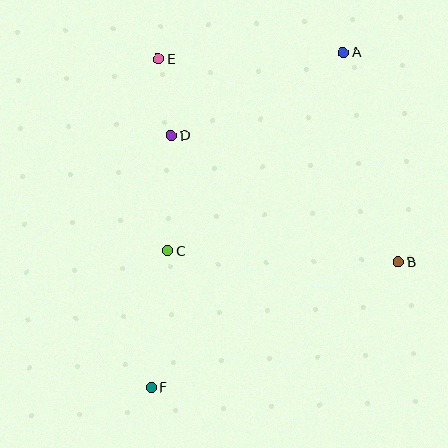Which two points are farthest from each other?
Points A and F are farthest from each other.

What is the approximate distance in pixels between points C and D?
The distance between C and D is approximately 115 pixels.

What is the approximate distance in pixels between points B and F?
The distance between B and F is approximately 277 pixels.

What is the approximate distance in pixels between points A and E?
The distance between A and E is approximately 185 pixels.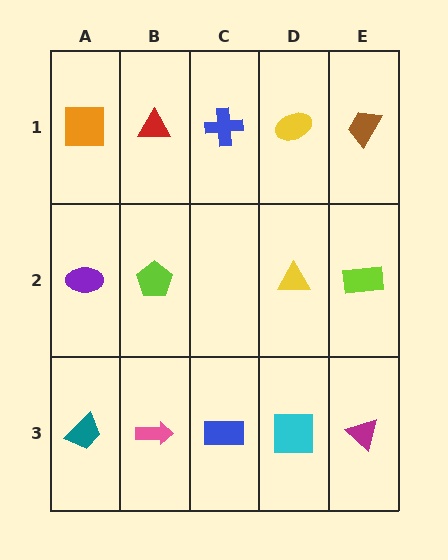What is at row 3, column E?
A magenta triangle.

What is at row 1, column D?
A yellow ellipse.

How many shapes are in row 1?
5 shapes.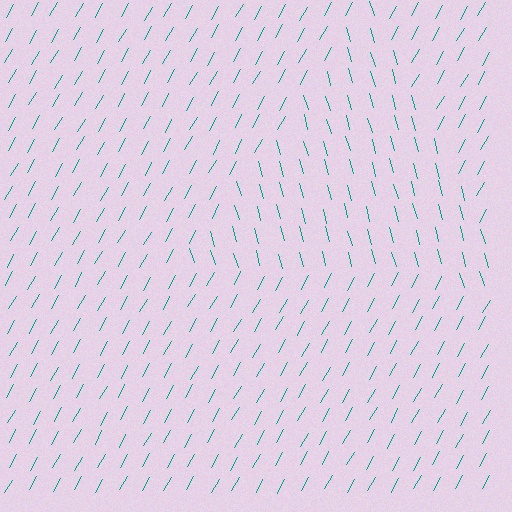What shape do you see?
I see a triangle.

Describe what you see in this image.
The image is filled with small teal line segments. A triangle region in the image has lines oriented differently from the surrounding lines, creating a visible texture boundary.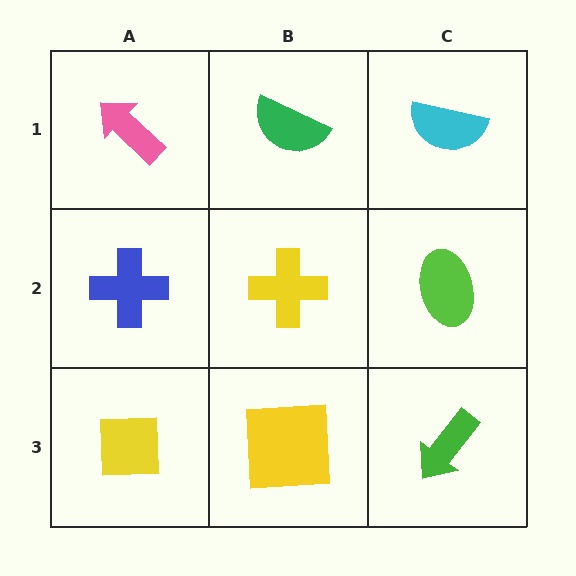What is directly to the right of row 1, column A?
A green semicircle.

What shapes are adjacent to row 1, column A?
A blue cross (row 2, column A), a green semicircle (row 1, column B).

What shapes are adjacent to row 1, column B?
A yellow cross (row 2, column B), a pink arrow (row 1, column A), a cyan semicircle (row 1, column C).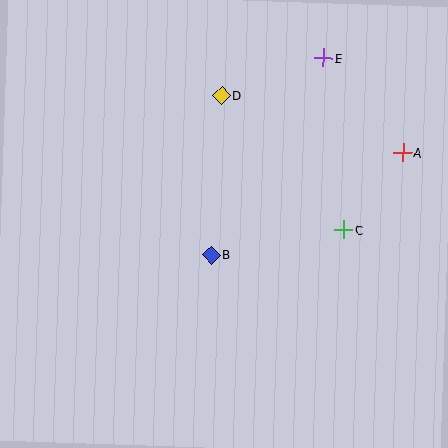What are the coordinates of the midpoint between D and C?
The midpoint between D and C is at (283, 163).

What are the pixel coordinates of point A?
Point A is at (403, 153).